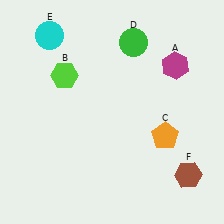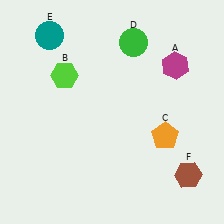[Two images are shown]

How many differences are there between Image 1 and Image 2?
There is 1 difference between the two images.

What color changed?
The circle (E) changed from cyan in Image 1 to teal in Image 2.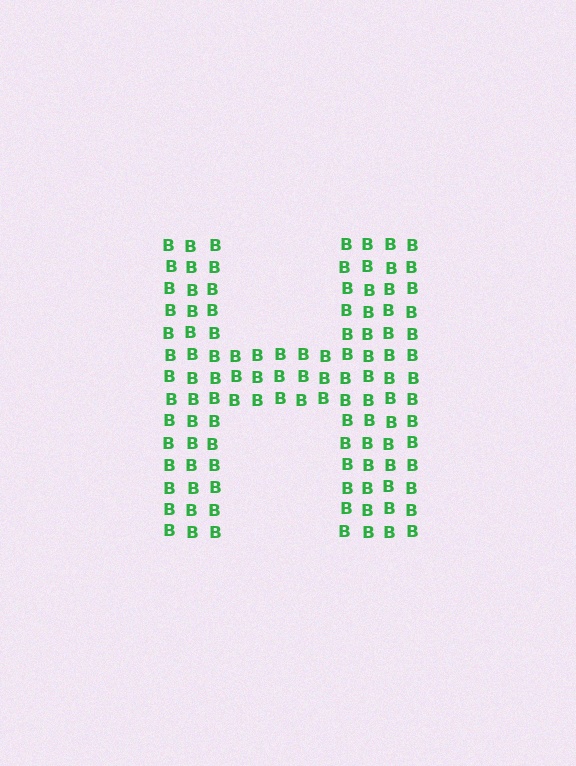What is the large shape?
The large shape is the letter H.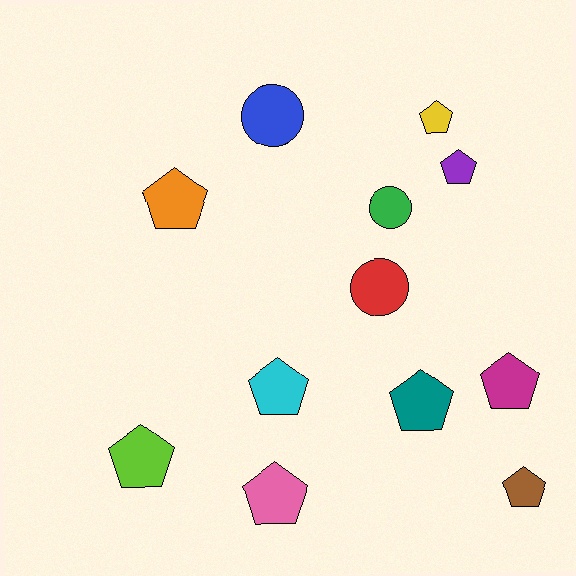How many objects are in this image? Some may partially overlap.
There are 12 objects.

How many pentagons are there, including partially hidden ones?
There are 9 pentagons.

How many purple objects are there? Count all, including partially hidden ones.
There is 1 purple object.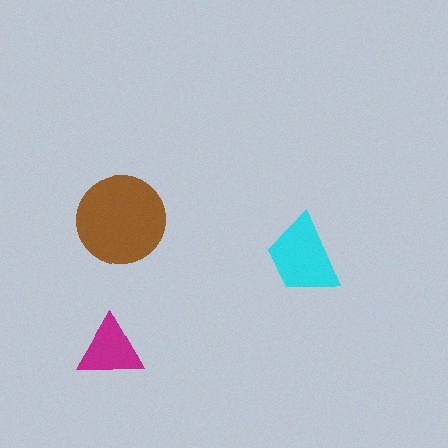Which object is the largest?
The brown circle.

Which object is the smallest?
The magenta triangle.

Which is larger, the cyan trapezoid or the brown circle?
The brown circle.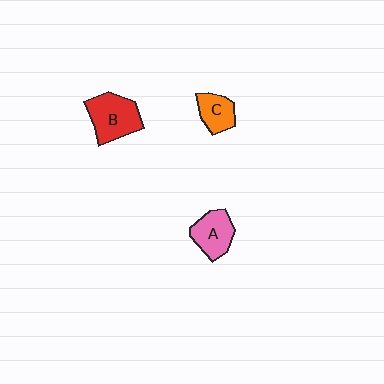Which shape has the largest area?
Shape B (red).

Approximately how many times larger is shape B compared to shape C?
Approximately 1.7 times.